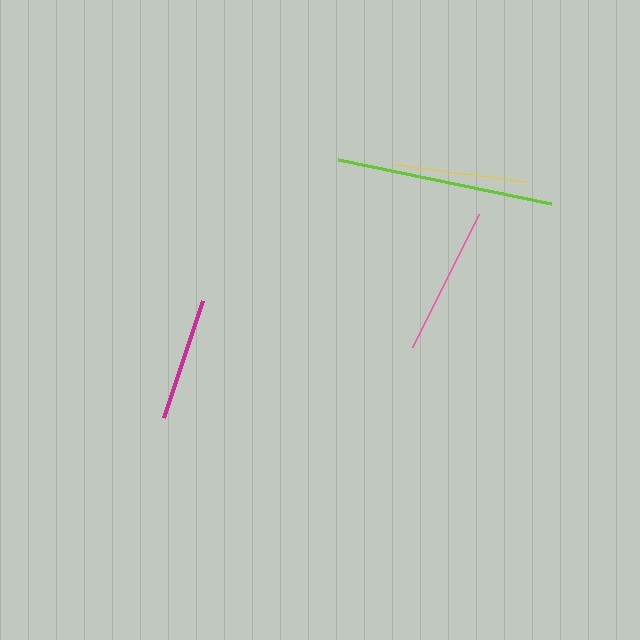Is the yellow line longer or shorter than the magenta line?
The yellow line is longer than the magenta line.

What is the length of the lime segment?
The lime segment is approximately 217 pixels long.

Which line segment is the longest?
The lime line is the longest at approximately 217 pixels.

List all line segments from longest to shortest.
From longest to shortest: lime, pink, yellow, magenta.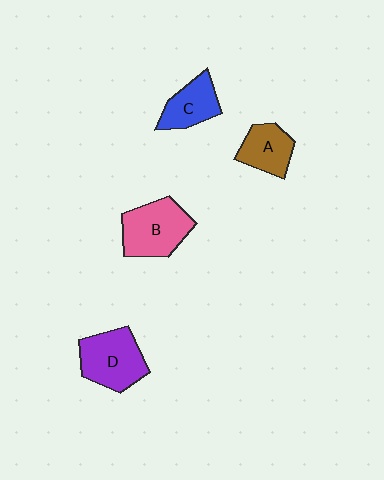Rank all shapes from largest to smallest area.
From largest to smallest: B (pink), D (purple), C (blue), A (brown).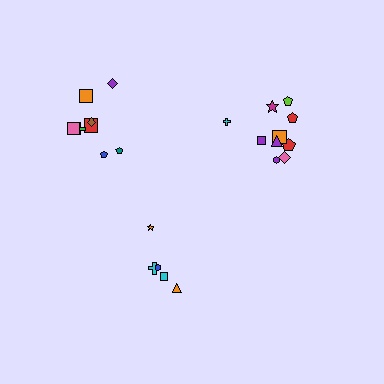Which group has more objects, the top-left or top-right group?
The top-right group.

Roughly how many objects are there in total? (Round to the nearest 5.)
Roughly 25 objects in total.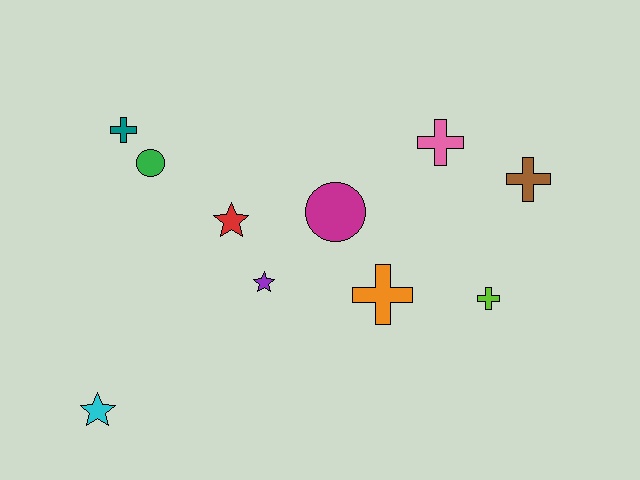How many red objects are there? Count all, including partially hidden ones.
There is 1 red object.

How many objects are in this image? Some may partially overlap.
There are 10 objects.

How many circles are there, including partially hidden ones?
There are 2 circles.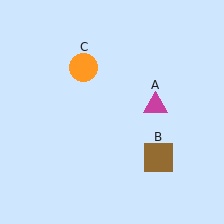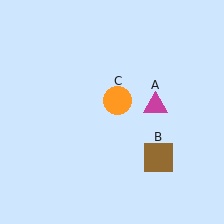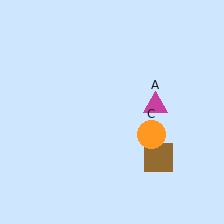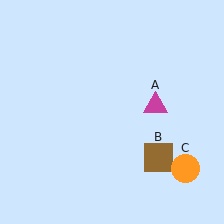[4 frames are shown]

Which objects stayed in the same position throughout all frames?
Magenta triangle (object A) and brown square (object B) remained stationary.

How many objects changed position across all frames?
1 object changed position: orange circle (object C).